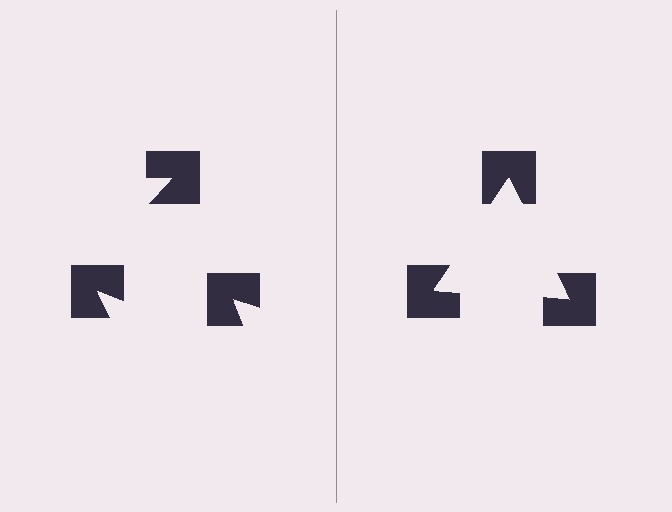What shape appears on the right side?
An illusory triangle.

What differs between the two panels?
The notched squares are positioned identically on both sides; only the wedge orientations differ. On the right they align to a triangle; on the left they are misaligned.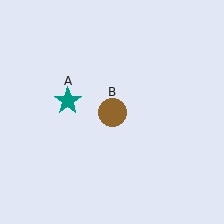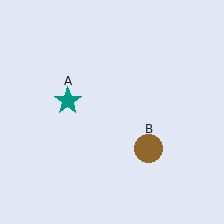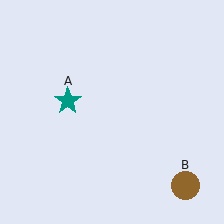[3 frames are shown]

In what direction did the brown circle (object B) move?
The brown circle (object B) moved down and to the right.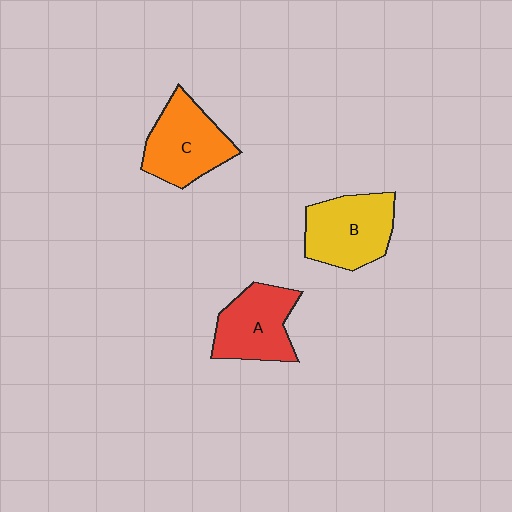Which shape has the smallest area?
Shape A (red).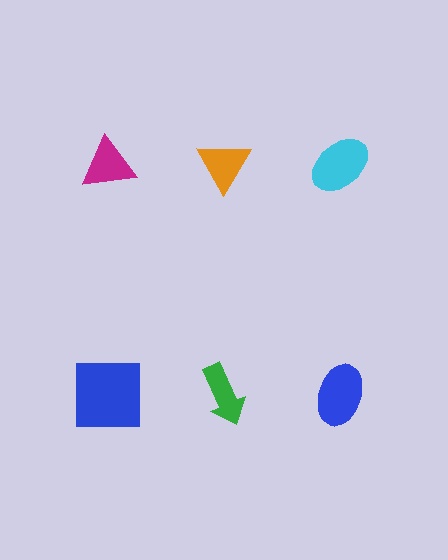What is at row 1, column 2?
An orange triangle.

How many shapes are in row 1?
3 shapes.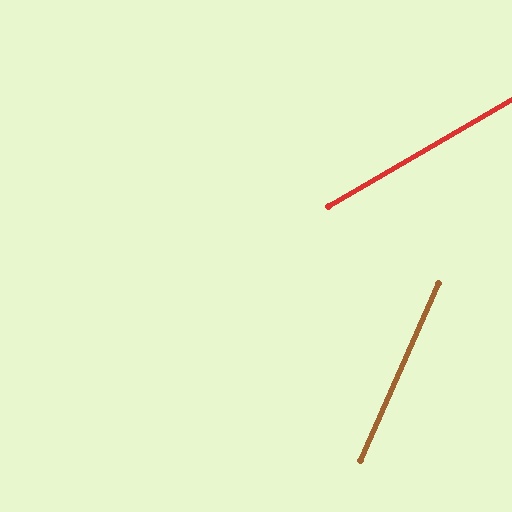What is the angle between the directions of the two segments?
Approximately 36 degrees.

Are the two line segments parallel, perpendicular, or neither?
Neither parallel nor perpendicular — they differ by about 36°.